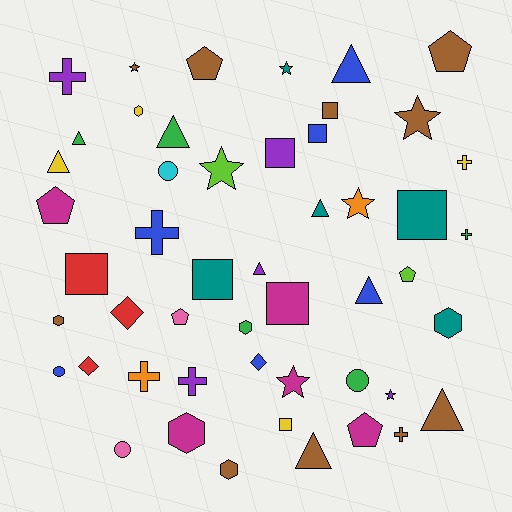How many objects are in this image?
There are 50 objects.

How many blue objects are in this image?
There are 6 blue objects.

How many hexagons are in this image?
There are 6 hexagons.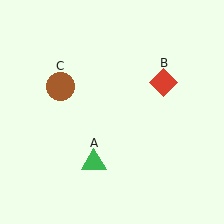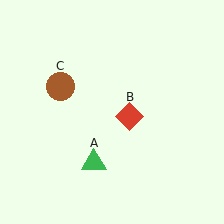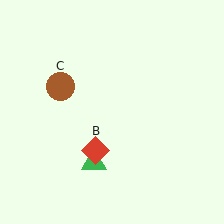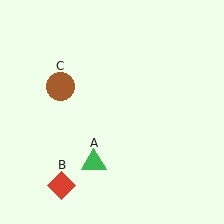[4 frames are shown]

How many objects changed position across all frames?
1 object changed position: red diamond (object B).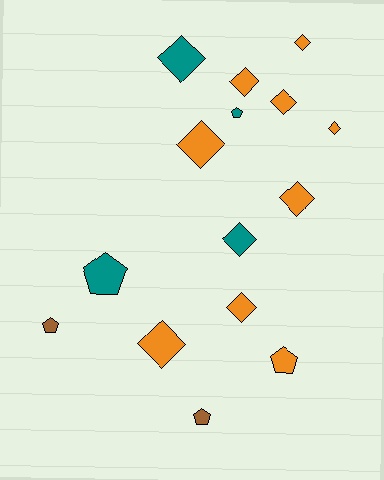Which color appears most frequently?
Orange, with 9 objects.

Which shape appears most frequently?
Diamond, with 10 objects.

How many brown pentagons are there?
There are 2 brown pentagons.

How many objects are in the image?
There are 15 objects.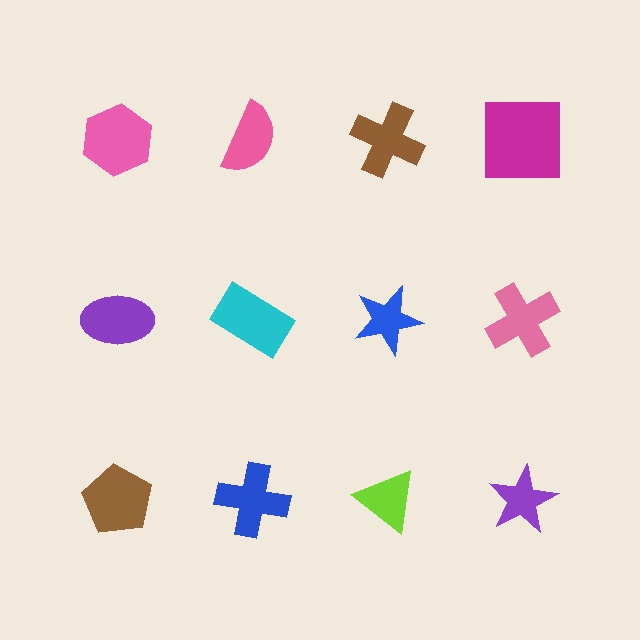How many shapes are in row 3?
4 shapes.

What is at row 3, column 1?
A brown pentagon.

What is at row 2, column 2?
A cyan rectangle.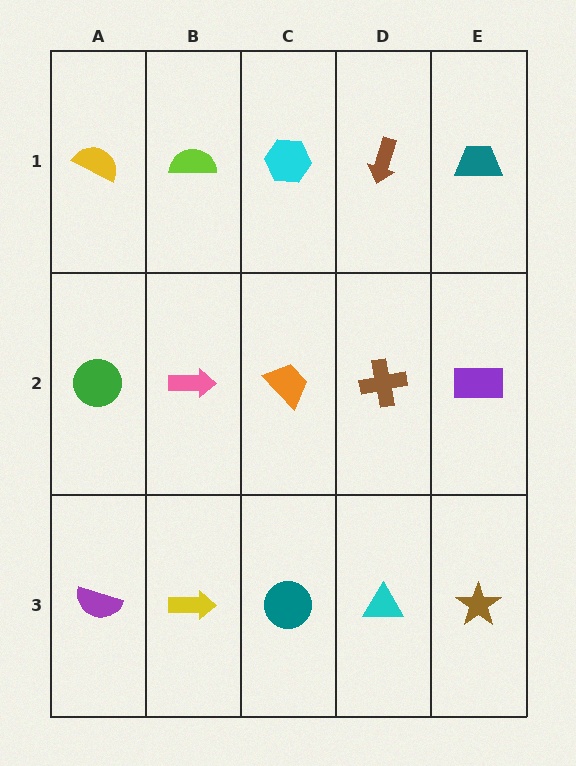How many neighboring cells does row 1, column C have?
3.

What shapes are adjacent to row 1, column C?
An orange trapezoid (row 2, column C), a lime semicircle (row 1, column B), a brown arrow (row 1, column D).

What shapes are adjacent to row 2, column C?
A cyan hexagon (row 1, column C), a teal circle (row 3, column C), a pink arrow (row 2, column B), a brown cross (row 2, column D).